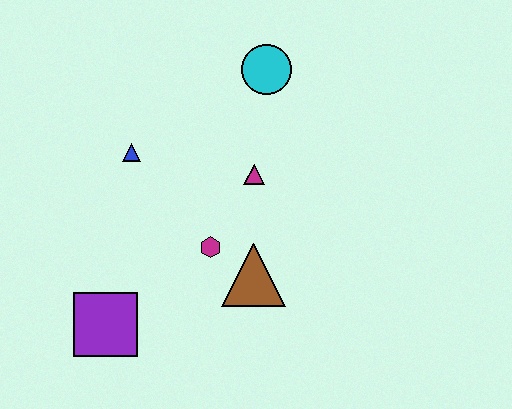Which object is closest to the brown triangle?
The magenta hexagon is closest to the brown triangle.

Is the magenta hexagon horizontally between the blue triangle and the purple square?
No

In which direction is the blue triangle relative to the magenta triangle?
The blue triangle is to the left of the magenta triangle.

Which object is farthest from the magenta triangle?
The purple square is farthest from the magenta triangle.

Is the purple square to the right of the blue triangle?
No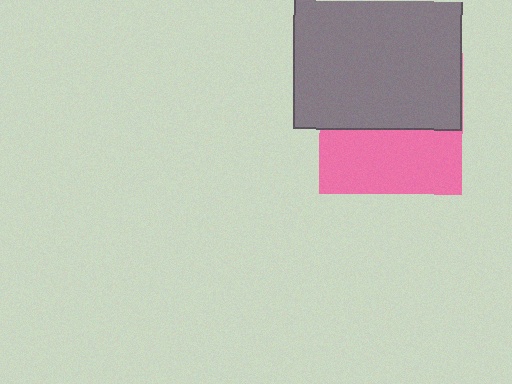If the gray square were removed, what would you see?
You would see the complete pink square.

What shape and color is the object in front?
The object in front is a gray square.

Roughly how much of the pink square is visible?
About half of it is visible (roughly 45%).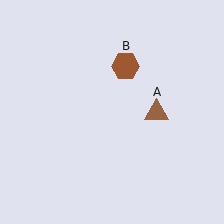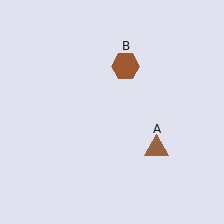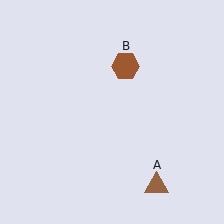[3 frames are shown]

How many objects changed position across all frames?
1 object changed position: brown triangle (object A).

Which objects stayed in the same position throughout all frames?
Brown hexagon (object B) remained stationary.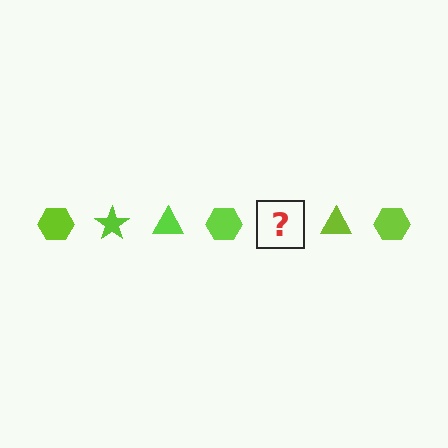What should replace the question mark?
The question mark should be replaced with a lime star.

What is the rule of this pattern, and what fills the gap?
The rule is that the pattern cycles through hexagon, star, triangle shapes in lime. The gap should be filled with a lime star.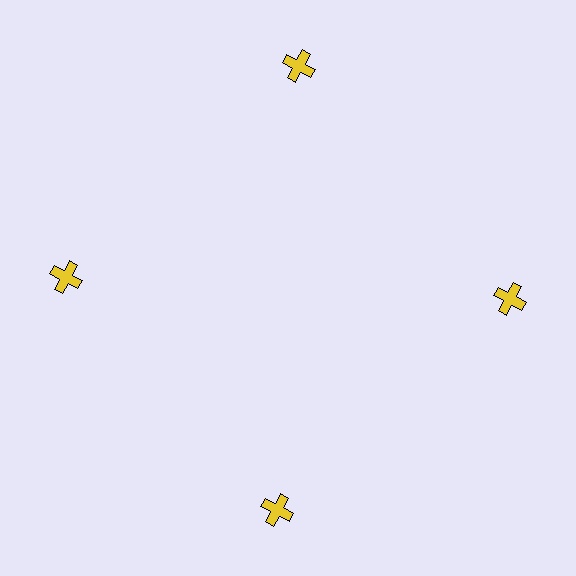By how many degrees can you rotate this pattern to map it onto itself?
The pattern maps onto itself every 90 degrees of rotation.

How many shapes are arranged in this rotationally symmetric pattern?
There are 4 shapes, arranged in 4 groups of 1.